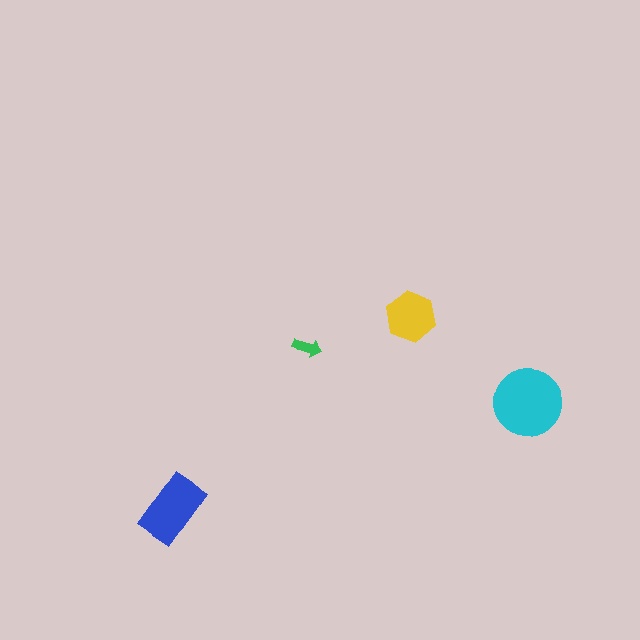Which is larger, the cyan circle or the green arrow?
The cyan circle.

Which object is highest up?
The yellow hexagon is topmost.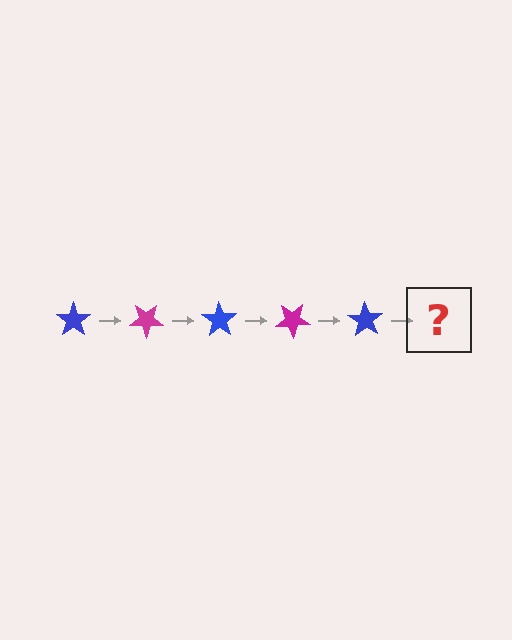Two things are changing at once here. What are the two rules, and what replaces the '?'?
The two rules are that it rotates 35 degrees each step and the color cycles through blue and magenta. The '?' should be a magenta star, rotated 175 degrees from the start.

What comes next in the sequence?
The next element should be a magenta star, rotated 175 degrees from the start.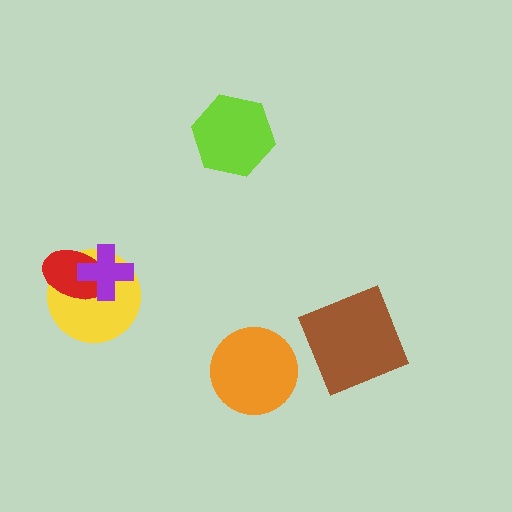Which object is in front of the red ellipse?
The purple cross is in front of the red ellipse.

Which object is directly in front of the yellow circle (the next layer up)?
The red ellipse is directly in front of the yellow circle.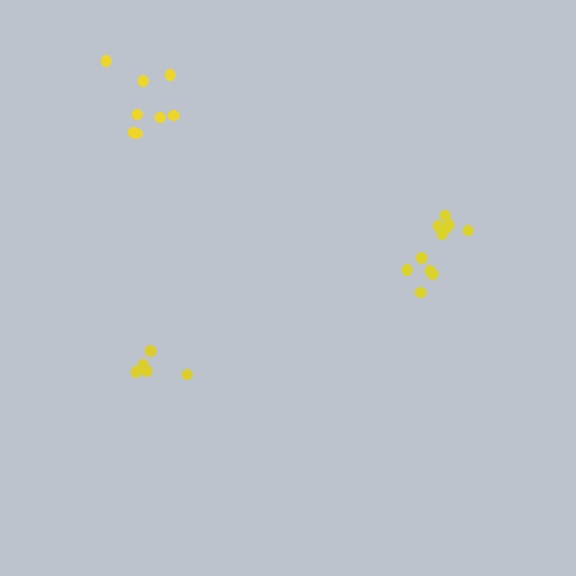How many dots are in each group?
Group 1: 11 dots, Group 2: 5 dots, Group 3: 8 dots (24 total).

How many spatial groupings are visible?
There are 3 spatial groupings.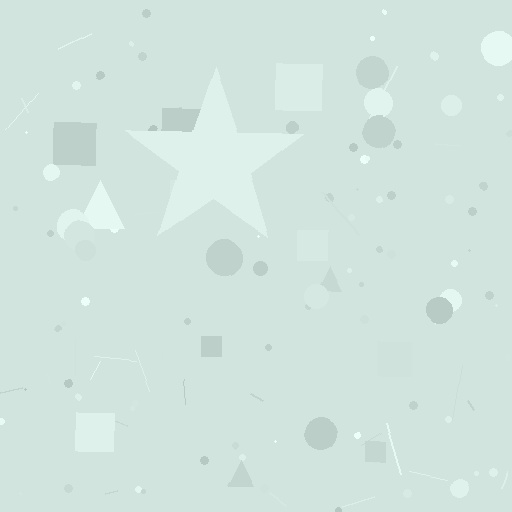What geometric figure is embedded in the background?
A star is embedded in the background.